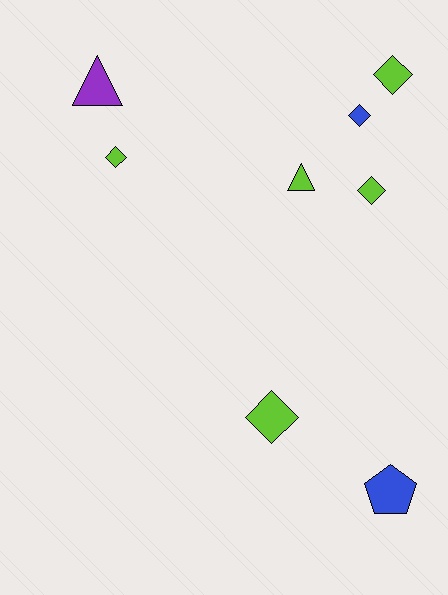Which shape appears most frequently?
Diamond, with 5 objects.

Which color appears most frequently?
Lime, with 5 objects.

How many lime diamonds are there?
There are 4 lime diamonds.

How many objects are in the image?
There are 8 objects.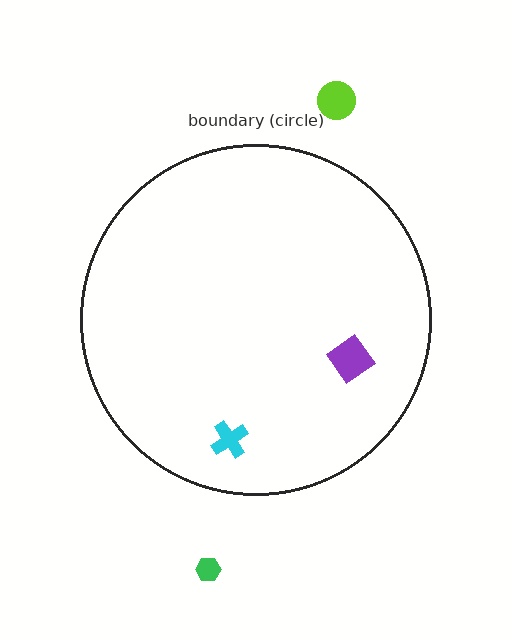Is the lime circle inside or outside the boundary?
Outside.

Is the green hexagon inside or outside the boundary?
Outside.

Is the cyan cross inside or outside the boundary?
Inside.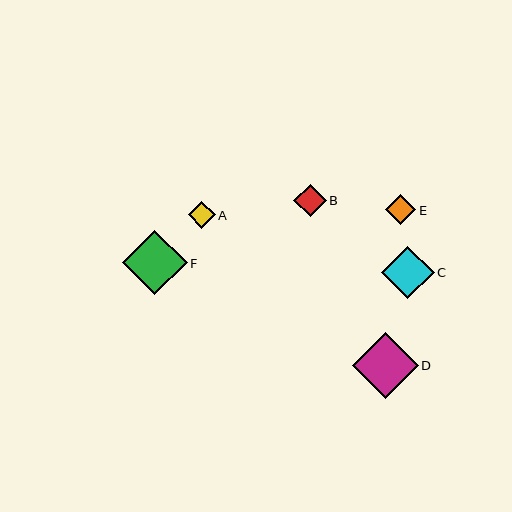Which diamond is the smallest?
Diamond A is the smallest with a size of approximately 27 pixels.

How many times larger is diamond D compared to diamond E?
Diamond D is approximately 2.2 times the size of diamond E.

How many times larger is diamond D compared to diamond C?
Diamond D is approximately 1.3 times the size of diamond C.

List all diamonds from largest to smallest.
From largest to smallest: D, F, C, B, E, A.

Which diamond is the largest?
Diamond D is the largest with a size of approximately 66 pixels.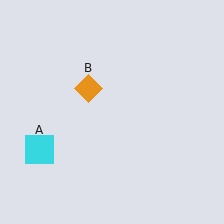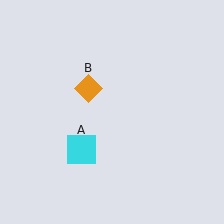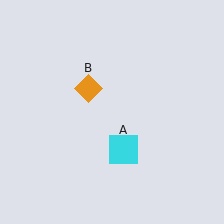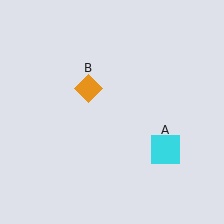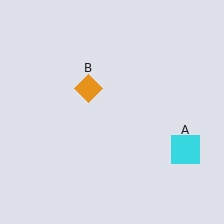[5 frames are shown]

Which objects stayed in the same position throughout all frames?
Orange diamond (object B) remained stationary.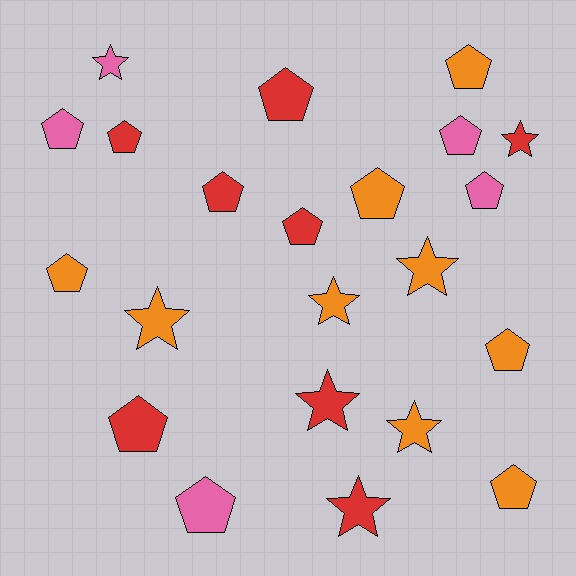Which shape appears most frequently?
Pentagon, with 14 objects.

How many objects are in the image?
There are 22 objects.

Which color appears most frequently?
Orange, with 9 objects.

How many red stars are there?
There are 3 red stars.